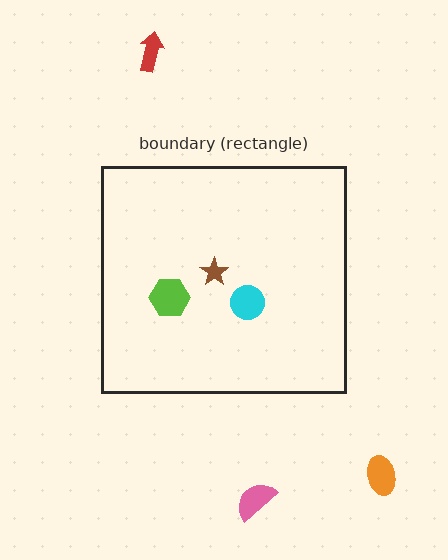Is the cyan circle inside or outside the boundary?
Inside.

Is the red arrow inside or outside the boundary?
Outside.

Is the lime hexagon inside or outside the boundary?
Inside.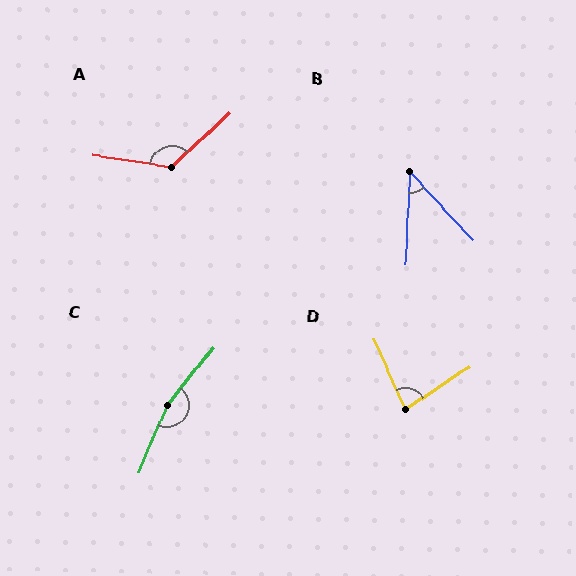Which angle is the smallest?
B, at approximately 45 degrees.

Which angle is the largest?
C, at approximately 164 degrees.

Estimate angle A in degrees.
Approximately 129 degrees.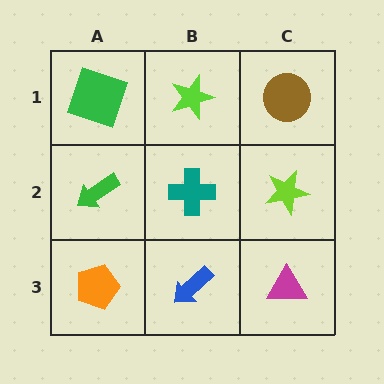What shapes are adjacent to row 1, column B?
A teal cross (row 2, column B), a green square (row 1, column A), a brown circle (row 1, column C).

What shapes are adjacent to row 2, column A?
A green square (row 1, column A), an orange pentagon (row 3, column A), a teal cross (row 2, column B).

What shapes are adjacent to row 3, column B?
A teal cross (row 2, column B), an orange pentagon (row 3, column A), a magenta triangle (row 3, column C).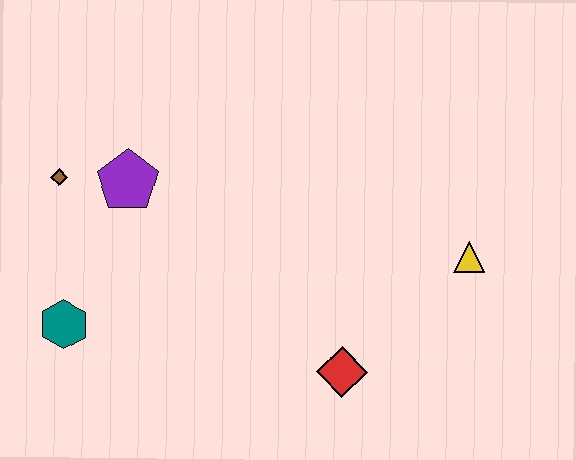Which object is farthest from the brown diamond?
The yellow triangle is farthest from the brown diamond.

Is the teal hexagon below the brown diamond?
Yes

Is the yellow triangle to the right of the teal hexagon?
Yes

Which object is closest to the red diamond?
The yellow triangle is closest to the red diamond.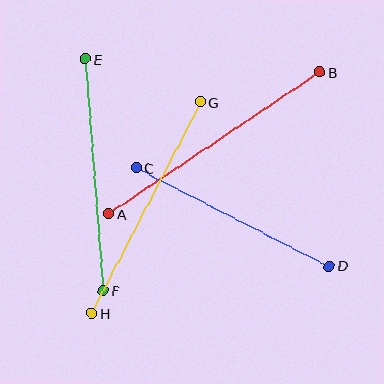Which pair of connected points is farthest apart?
Points A and B are farthest apart.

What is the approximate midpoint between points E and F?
The midpoint is at approximately (94, 175) pixels.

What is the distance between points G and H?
The distance is approximately 238 pixels.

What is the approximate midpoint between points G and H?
The midpoint is at approximately (146, 208) pixels.